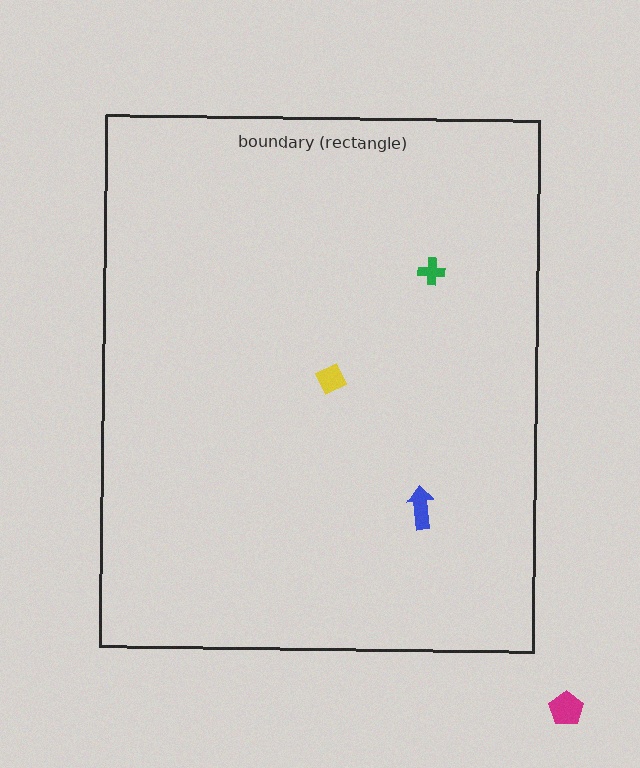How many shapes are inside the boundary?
3 inside, 1 outside.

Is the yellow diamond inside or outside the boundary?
Inside.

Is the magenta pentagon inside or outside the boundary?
Outside.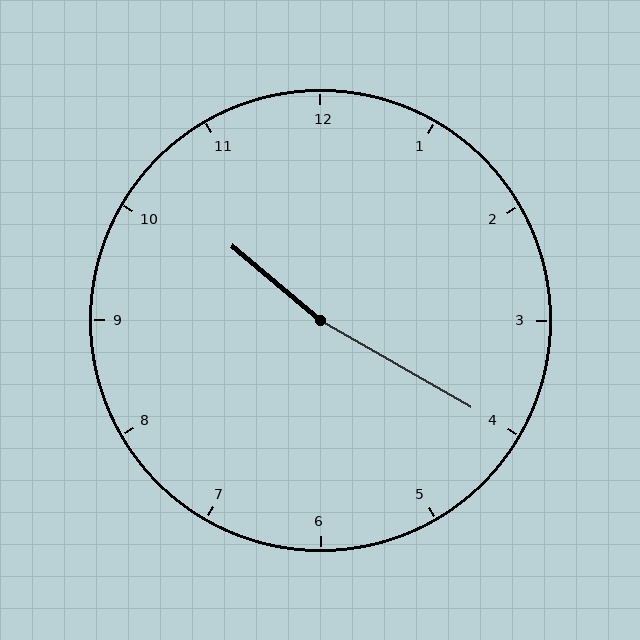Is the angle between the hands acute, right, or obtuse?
It is obtuse.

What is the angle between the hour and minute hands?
Approximately 170 degrees.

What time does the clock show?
10:20.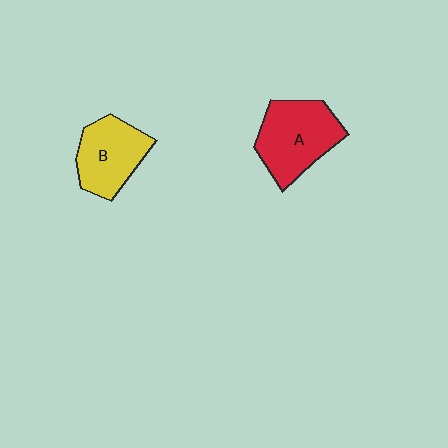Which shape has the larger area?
Shape A (red).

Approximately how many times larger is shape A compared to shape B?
Approximately 1.2 times.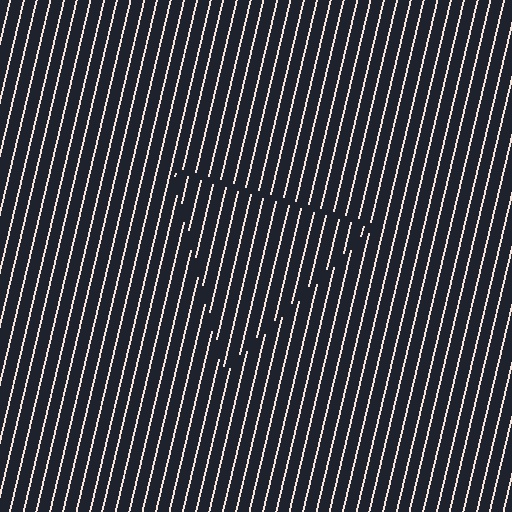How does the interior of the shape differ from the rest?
The interior of the shape contains the same grating, shifted by half a period — the contour is defined by the phase discontinuity where line-ends from the inner and outer gratings abut.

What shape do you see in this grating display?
An illusory triangle. The interior of the shape contains the same grating, shifted by half a period — the contour is defined by the phase discontinuity where line-ends from the inner and outer gratings abut.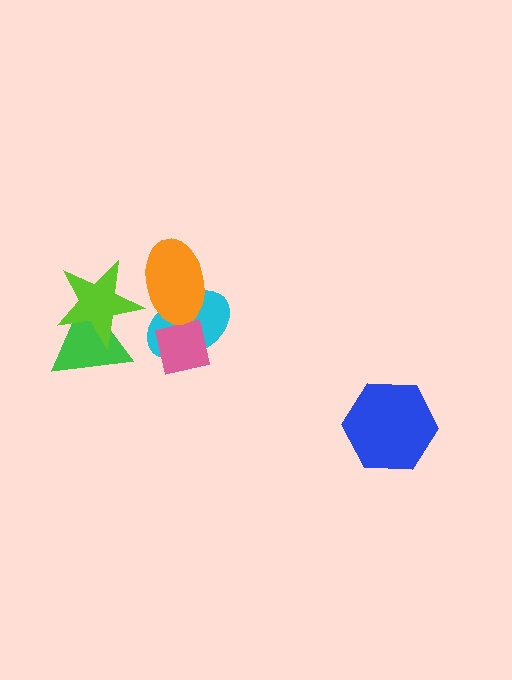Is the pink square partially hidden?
Yes, it is partially covered by another shape.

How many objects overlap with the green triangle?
1 object overlaps with the green triangle.